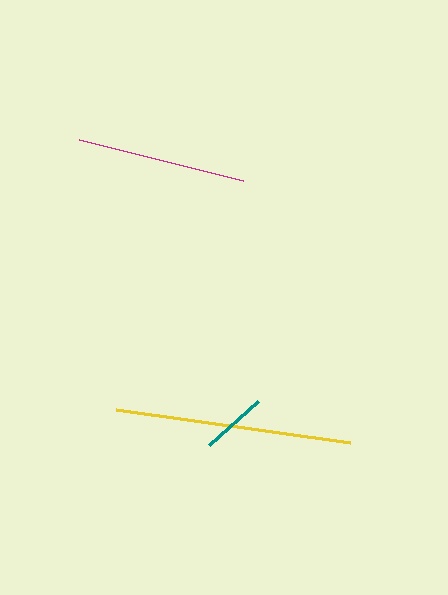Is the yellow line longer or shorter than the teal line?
The yellow line is longer than the teal line.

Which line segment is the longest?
The yellow line is the longest at approximately 236 pixels.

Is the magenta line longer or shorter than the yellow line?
The yellow line is longer than the magenta line.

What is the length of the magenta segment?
The magenta segment is approximately 169 pixels long.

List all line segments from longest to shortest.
From longest to shortest: yellow, magenta, teal.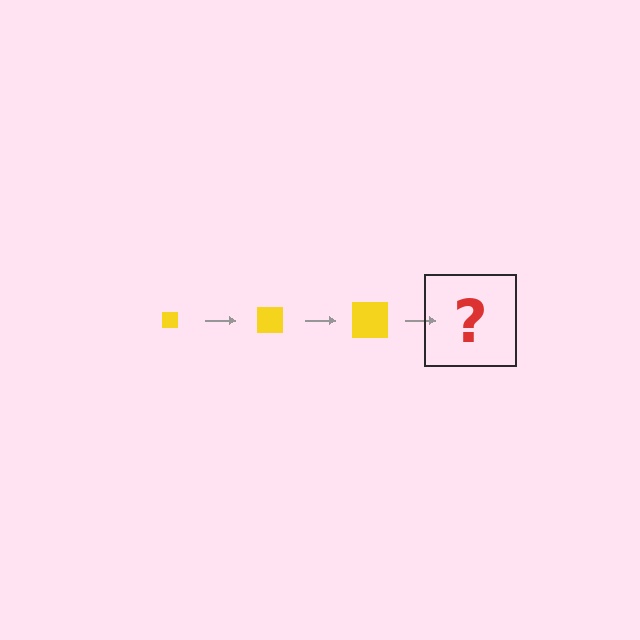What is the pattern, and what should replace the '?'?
The pattern is that the square gets progressively larger each step. The '?' should be a yellow square, larger than the previous one.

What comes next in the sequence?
The next element should be a yellow square, larger than the previous one.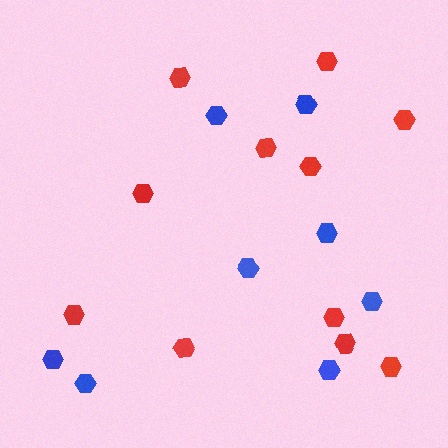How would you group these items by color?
There are 2 groups: one group of blue hexagons (8) and one group of red hexagons (11).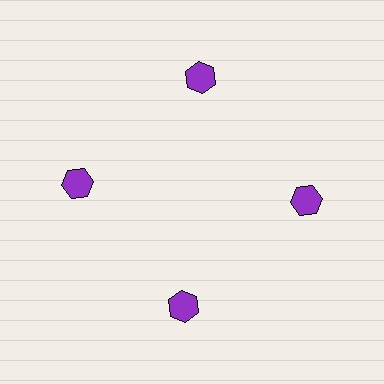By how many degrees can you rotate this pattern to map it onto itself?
The pattern maps onto itself every 90 degrees of rotation.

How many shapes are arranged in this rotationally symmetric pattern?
There are 4 shapes, arranged in 4 groups of 1.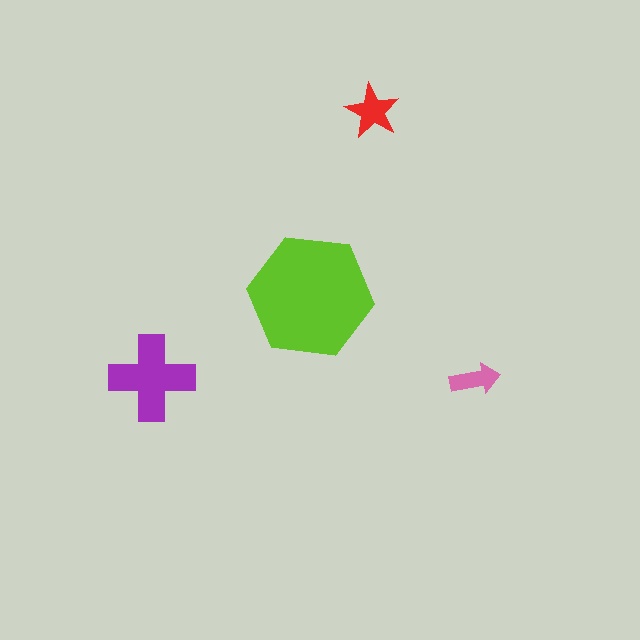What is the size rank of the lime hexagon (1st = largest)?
1st.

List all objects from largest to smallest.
The lime hexagon, the purple cross, the red star, the pink arrow.